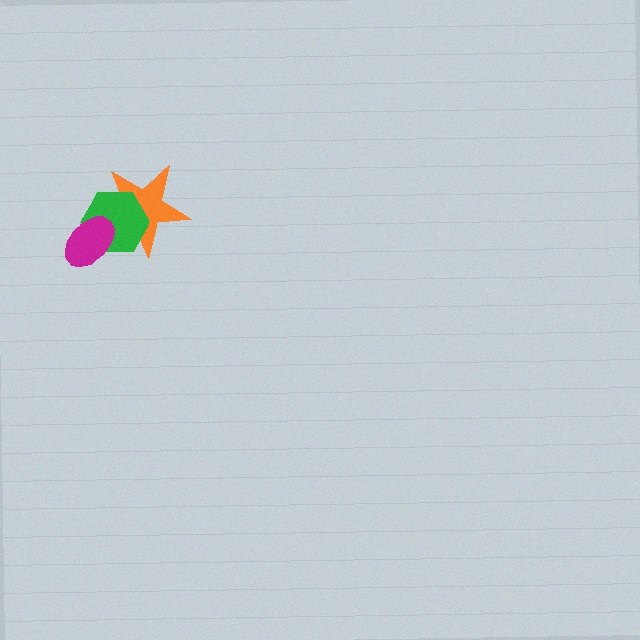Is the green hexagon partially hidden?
Yes, it is partially covered by another shape.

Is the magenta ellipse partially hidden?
No, no other shape covers it.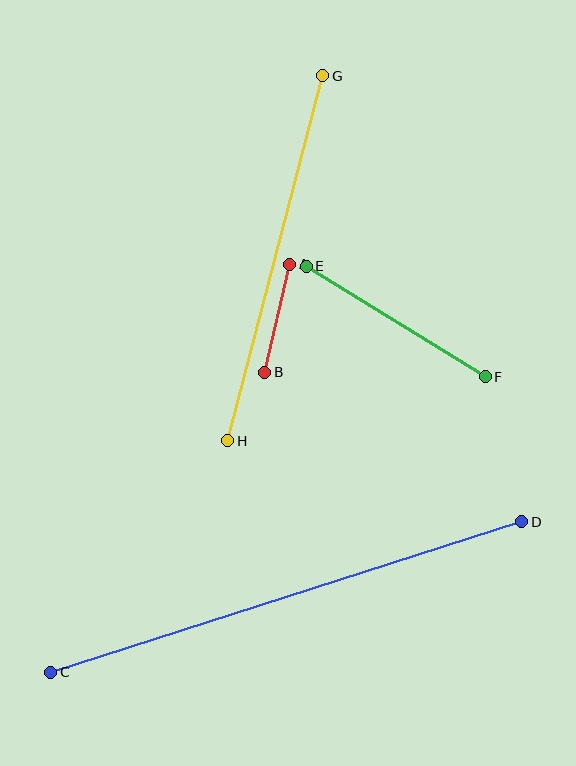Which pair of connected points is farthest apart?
Points C and D are farthest apart.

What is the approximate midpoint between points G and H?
The midpoint is at approximately (275, 258) pixels.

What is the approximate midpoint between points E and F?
The midpoint is at approximately (396, 321) pixels.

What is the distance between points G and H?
The distance is approximately 378 pixels.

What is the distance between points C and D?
The distance is approximately 494 pixels.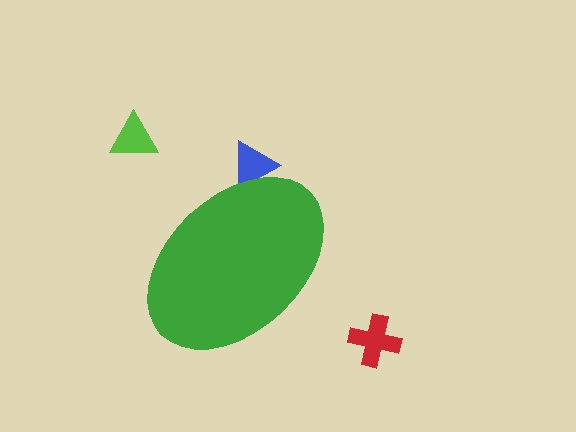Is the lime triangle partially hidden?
No, the lime triangle is fully visible.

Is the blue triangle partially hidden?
Yes, the blue triangle is partially hidden behind the green ellipse.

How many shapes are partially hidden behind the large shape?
1 shape is partially hidden.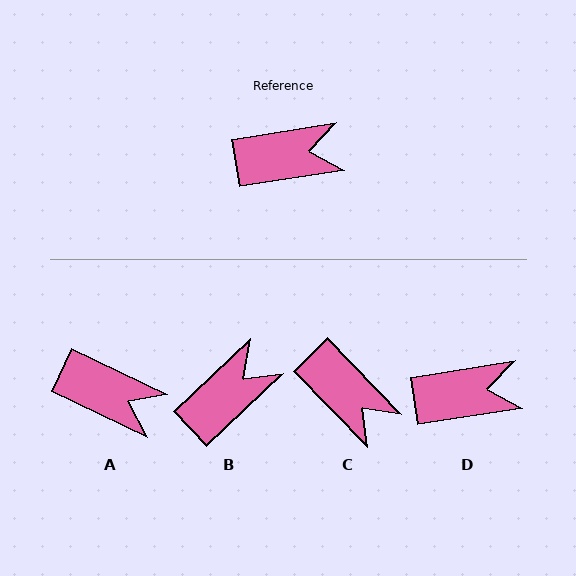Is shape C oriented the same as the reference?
No, it is off by about 55 degrees.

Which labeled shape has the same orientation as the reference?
D.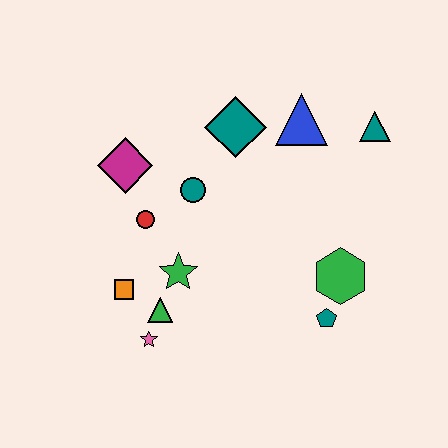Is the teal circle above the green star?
Yes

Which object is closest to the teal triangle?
The blue triangle is closest to the teal triangle.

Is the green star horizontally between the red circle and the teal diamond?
Yes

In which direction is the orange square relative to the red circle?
The orange square is below the red circle.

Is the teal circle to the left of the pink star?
No